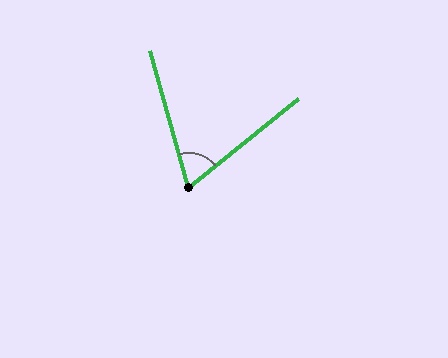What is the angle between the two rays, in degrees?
Approximately 67 degrees.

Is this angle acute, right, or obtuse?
It is acute.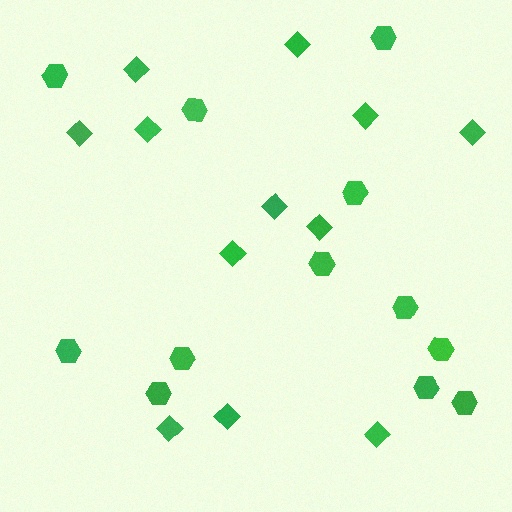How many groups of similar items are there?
There are 2 groups: one group of hexagons (12) and one group of diamonds (12).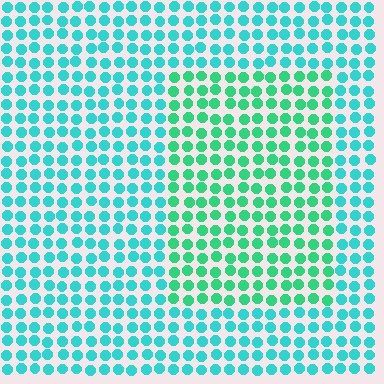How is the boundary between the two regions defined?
The boundary is defined purely by a slight shift in hue (about 29 degrees). Spacing, size, and orientation are identical on both sides.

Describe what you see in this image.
The image is filled with small cyan elements in a uniform arrangement. A rectangle-shaped region is visible where the elements are tinted to a slightly different hue, forming a subtle color boundary.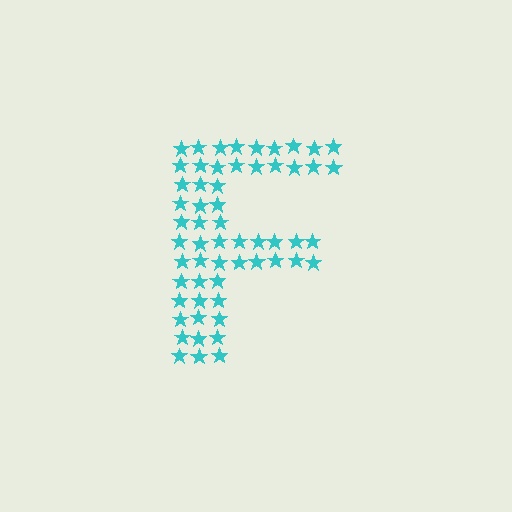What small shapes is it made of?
It is made of small stars.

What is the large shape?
The large shape is the letter F.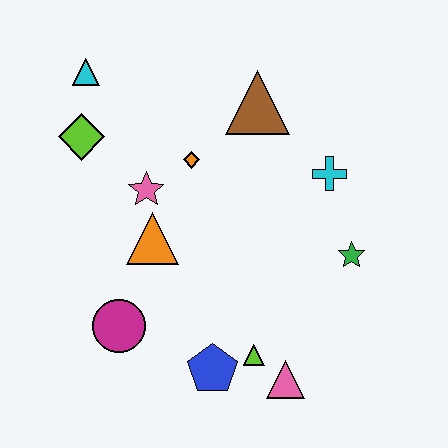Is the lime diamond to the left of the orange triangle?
Yes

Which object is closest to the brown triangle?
The orange diamond is closest to the brown triangle.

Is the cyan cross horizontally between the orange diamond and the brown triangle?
No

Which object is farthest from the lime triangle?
The cyan triangle is farthest from the lime triangle.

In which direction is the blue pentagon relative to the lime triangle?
The blue pentagon is to the left of the lime triangle.